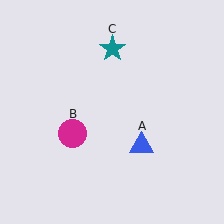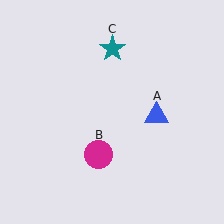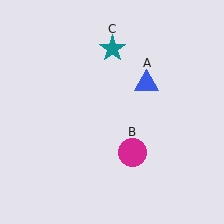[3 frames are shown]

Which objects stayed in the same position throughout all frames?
Teal star (object C) remained stationary.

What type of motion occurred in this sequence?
The blue triangle (object A), magenta circle (object B) rotated counterclockwise around the center of the scene.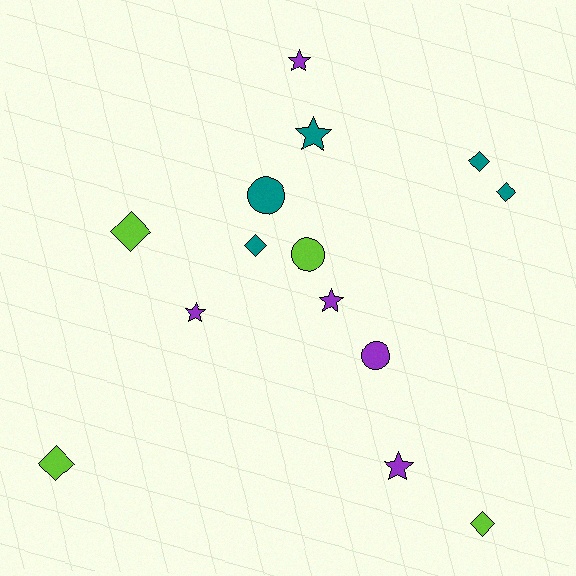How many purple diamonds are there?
There are no purple diamonds.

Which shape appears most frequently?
Diamond, with 6 objects.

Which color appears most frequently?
Purple, with 5 objects.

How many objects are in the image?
There are 14 objects.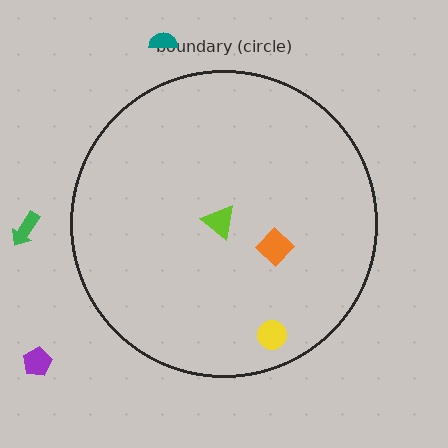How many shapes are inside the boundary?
3 inside, 3 outside.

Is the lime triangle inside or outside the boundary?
Inside.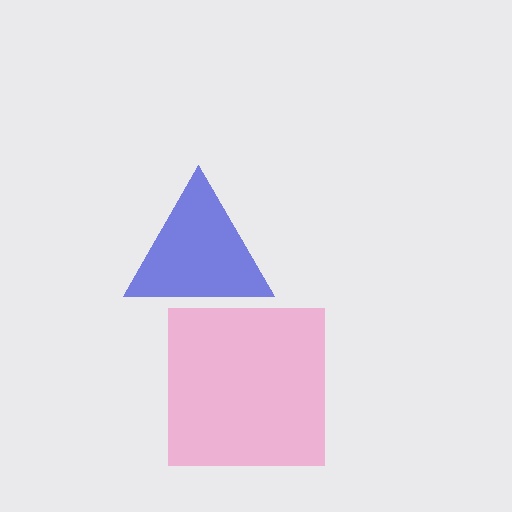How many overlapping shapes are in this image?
There are 2 overlapping shapes in the image.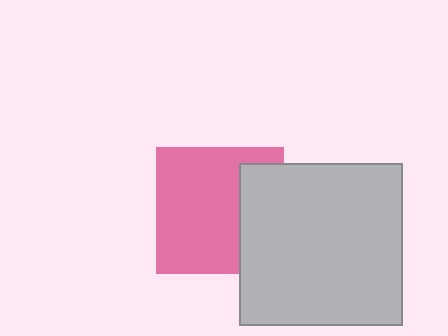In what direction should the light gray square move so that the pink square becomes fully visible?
The light gray square should move right. That is the shortest direction to clear the overlap and leave the pink square fully visible.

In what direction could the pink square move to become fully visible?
The pink square could move left. That would shift it out from behind the light gray square entirely.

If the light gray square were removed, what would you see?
You would see the complete pink square.